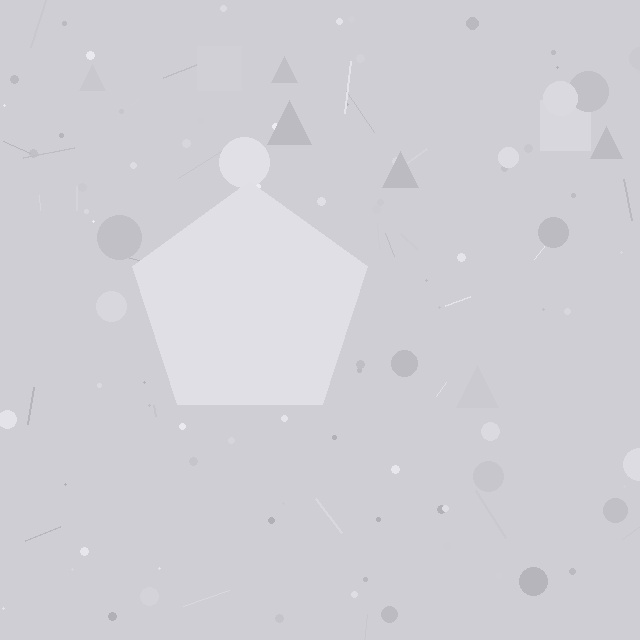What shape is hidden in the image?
A pentagon is hidden in the image.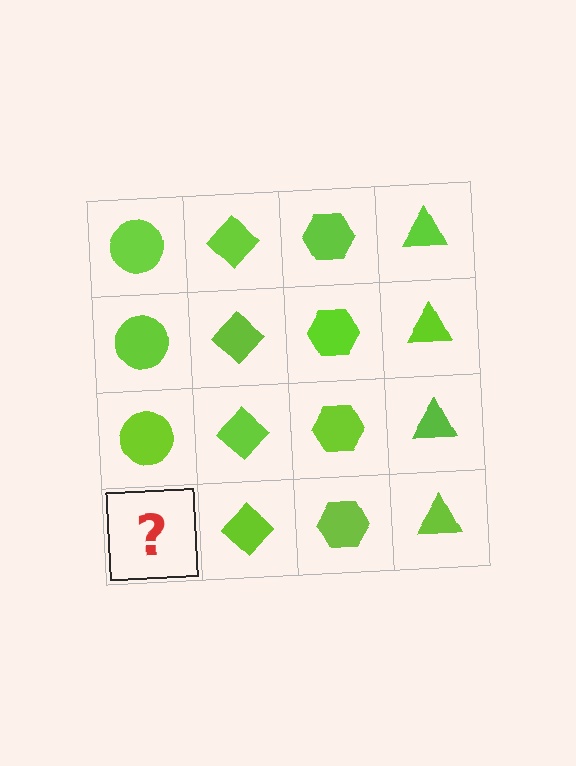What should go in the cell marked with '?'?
The missing cell should contain a lime circle.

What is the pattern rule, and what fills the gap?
The rule is that each column has a consistent shape. The gap should be filled with a lime circle.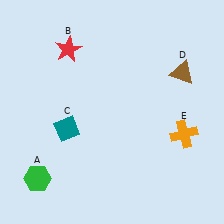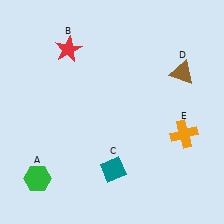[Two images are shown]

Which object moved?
The teal diamond (C) moved right.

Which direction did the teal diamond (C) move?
The teal diamond (C) moved right.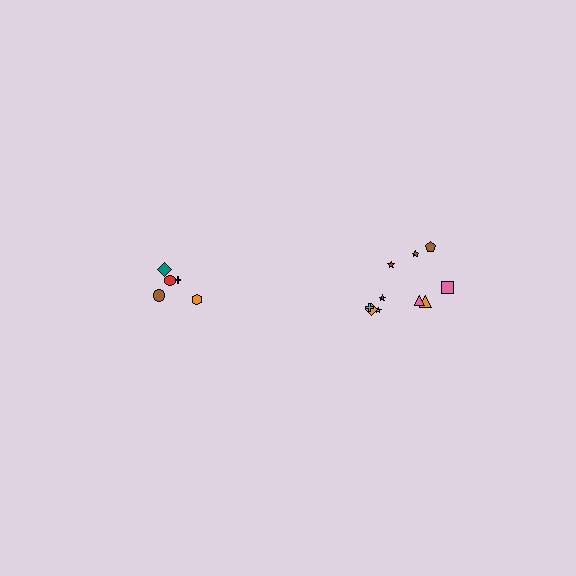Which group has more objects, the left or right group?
The right group.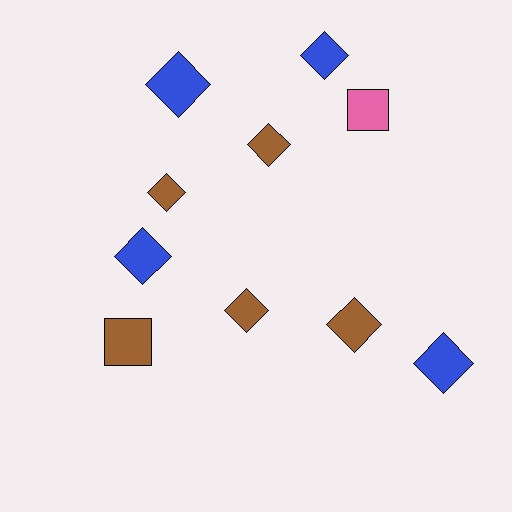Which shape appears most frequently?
Diamond, with 8 objects.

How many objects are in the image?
There are 10 objects.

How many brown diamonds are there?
There are 4 brown diamonds.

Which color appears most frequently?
Brown, with 5 objects.